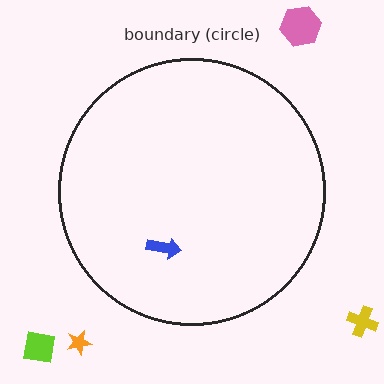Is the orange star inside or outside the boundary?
Outside.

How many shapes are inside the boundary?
1 inside, 4 outside.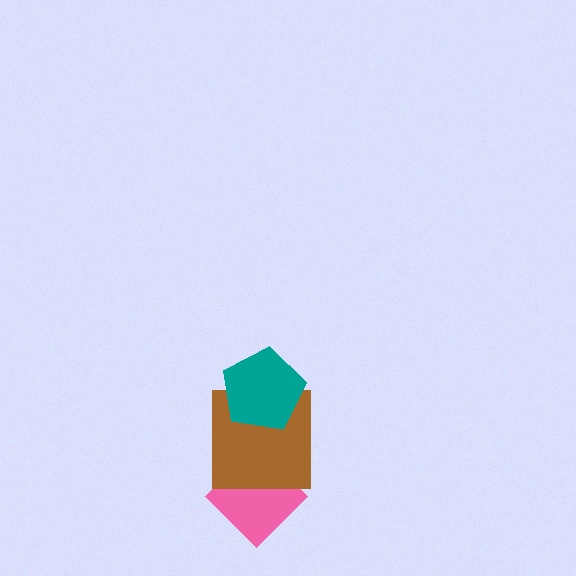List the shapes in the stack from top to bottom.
From top to bottom: the teal pentagon, the brown square, the pink diamond.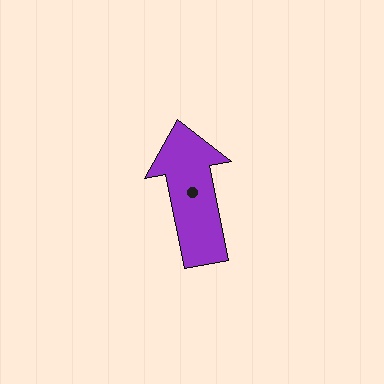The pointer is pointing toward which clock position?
Roughly 12 o'clock.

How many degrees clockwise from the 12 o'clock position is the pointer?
Approximately 349 degrees.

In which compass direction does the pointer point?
North.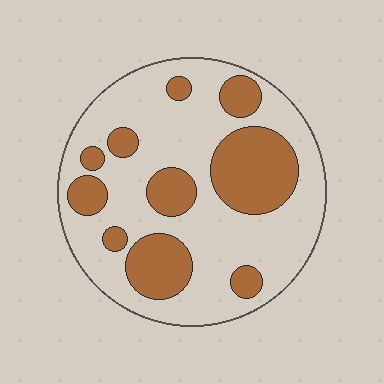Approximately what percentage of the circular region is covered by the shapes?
Approximately 30%.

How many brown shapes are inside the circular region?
10.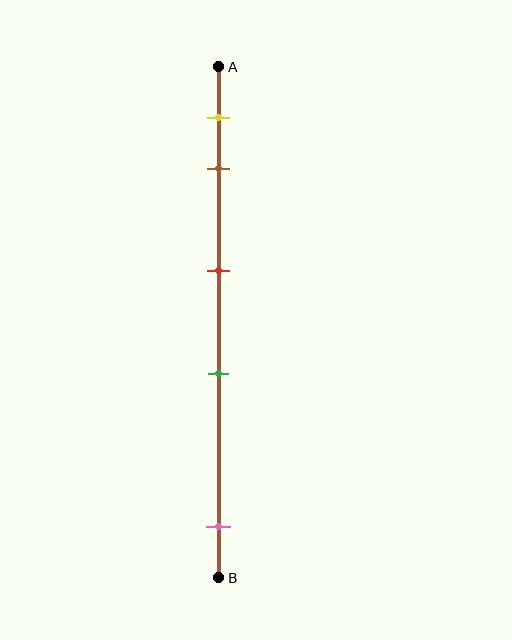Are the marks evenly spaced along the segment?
No, the marks are not evenly spaced.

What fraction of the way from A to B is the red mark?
The red mark is approximately 40% (0.4) of the way from A to B.